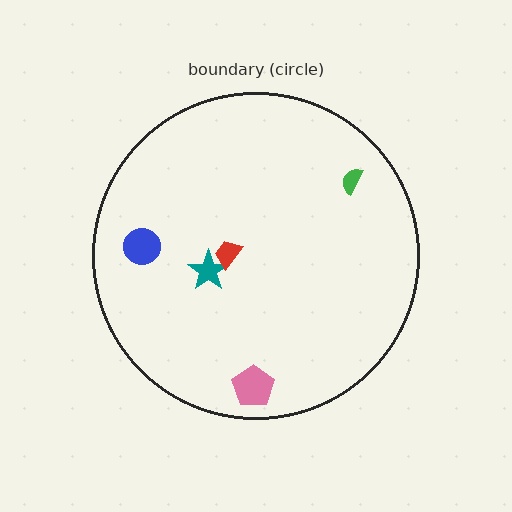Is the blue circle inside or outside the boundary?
Inside.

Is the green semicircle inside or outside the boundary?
Inside.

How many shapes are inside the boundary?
5 inside, 0 outside.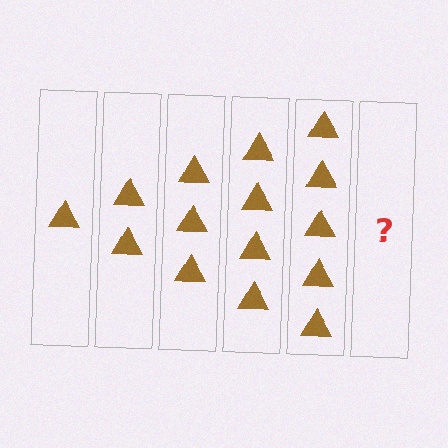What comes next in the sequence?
The next element should be 6 triangles.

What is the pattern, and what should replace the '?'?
The pattern is that each step adds one more triangle. The '?' should be 6 triangles.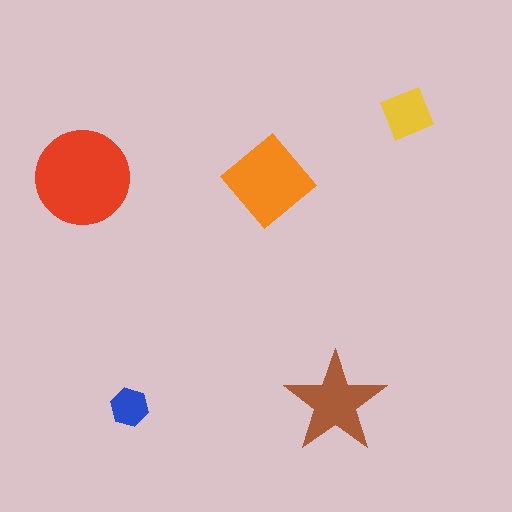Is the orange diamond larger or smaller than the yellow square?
Larger.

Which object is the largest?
The red circle.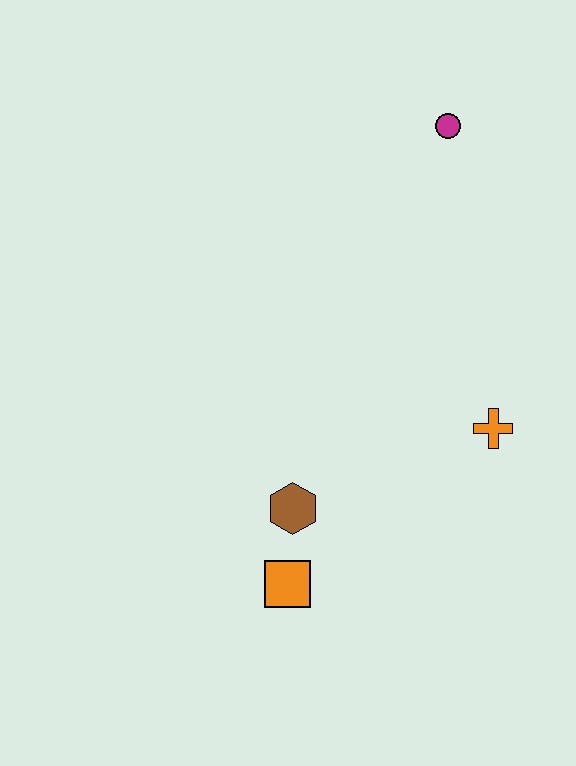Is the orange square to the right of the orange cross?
No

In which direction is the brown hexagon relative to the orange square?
The brown hexagon is above the orange square.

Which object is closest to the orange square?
The brown hexagon is closest to the orange square.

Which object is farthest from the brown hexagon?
The magenta circle is farthest from the brown hexagon.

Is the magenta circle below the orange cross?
No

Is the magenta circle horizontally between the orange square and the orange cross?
Yes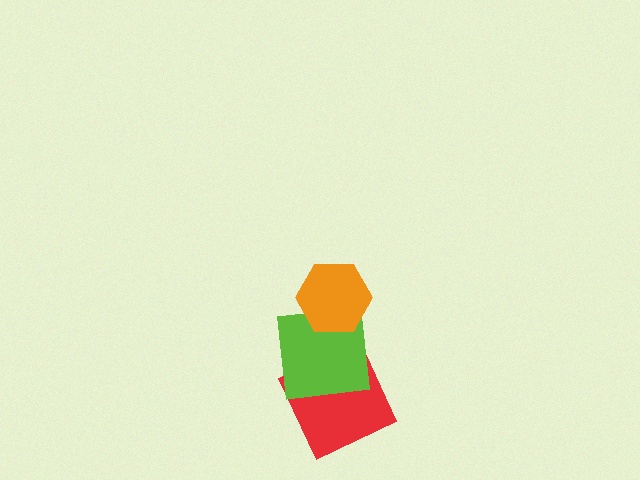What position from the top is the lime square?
The lime square is 2nd from the top.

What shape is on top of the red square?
The lime square is on top of the red square.